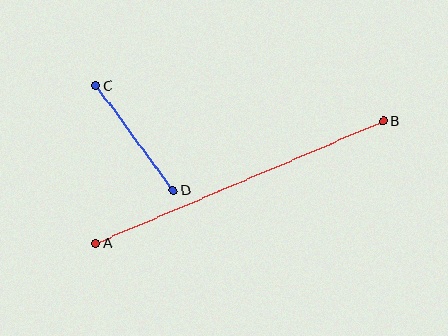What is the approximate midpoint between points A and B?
The midpoint is at approximately (239, 182) pixels.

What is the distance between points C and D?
The distance is approximately 130 pixels.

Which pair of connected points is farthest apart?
Points A and B are farthest apart.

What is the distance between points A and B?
The distance is approximately 313 pixels.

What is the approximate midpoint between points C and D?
The midpoint is at approximately (135, 138) pixels.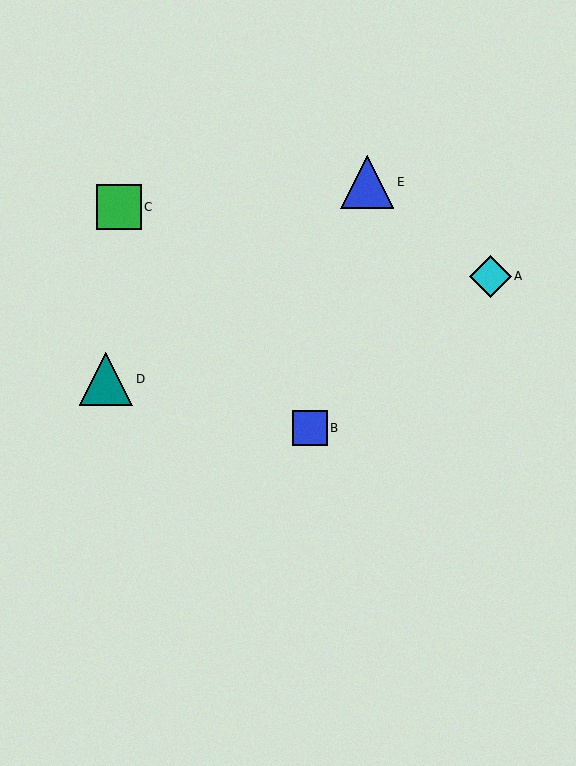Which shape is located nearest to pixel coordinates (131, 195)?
The green square (labeled C) at (119, 207) is nearest to that location.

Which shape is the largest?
The teal triangle (labeled D) is the largest.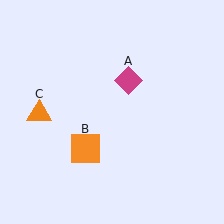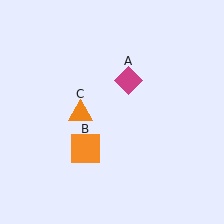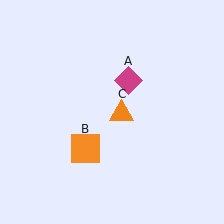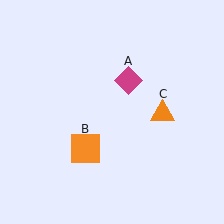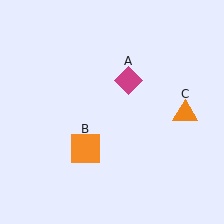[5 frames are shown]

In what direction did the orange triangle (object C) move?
The orange triangle (object C) moved right.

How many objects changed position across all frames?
1 object changed position: orange triangle (object C).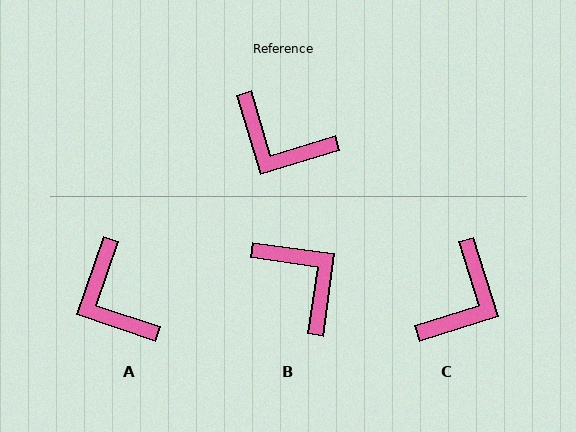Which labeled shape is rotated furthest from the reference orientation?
B, about 155 degrees away.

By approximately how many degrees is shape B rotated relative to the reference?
Approximately 155 degrees counter-clockwise.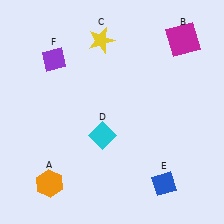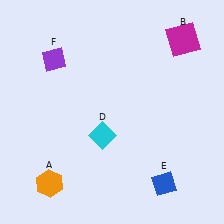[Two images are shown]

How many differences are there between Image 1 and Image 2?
There is 1 difference between the two images.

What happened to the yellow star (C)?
The yellow star (C) was removed in Image 2. It was in the top-left area of Image 1.